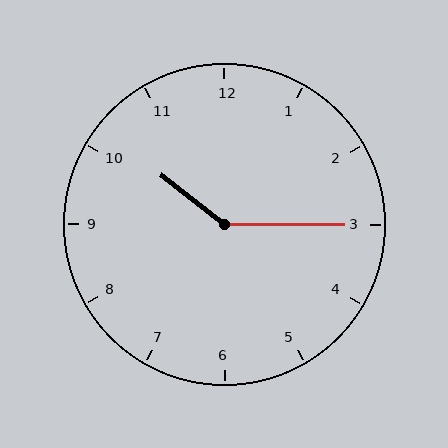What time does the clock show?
10:15.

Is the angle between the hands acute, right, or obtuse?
It is obtuse.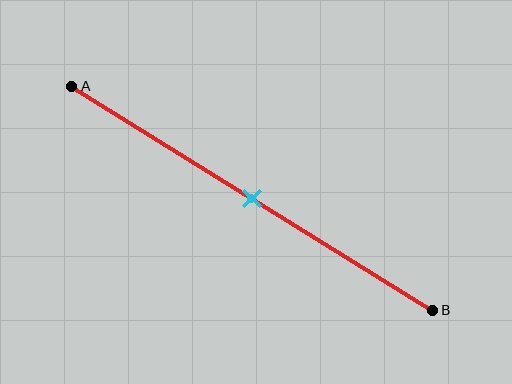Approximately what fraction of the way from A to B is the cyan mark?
The cyan mark is approximately 50% of the way from A to B.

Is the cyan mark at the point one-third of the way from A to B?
No, the mark is at about 50% from A, not at the 33% one-third point.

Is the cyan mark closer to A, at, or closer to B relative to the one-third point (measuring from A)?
The cyan mark is closer to point B than the one-third point of segment AB.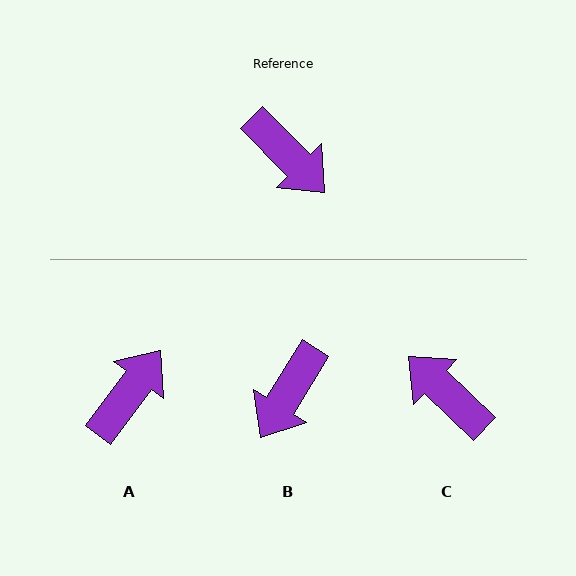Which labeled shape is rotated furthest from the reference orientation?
C, about 178 degrees away.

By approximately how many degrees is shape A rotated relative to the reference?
Approximately 99 degrees counter-clockwise.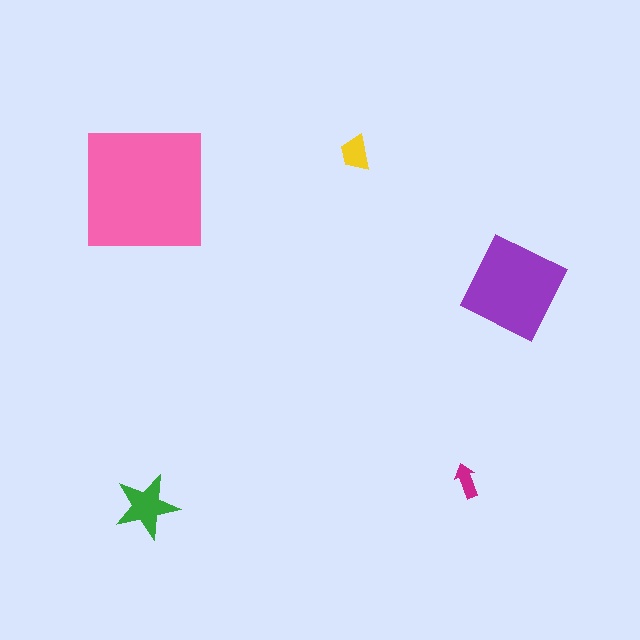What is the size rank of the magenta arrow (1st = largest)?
5th.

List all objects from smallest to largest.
The magenta arrow, the yellow trapezoid, the green star, the purple diamond, the pink square.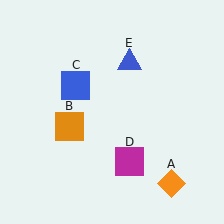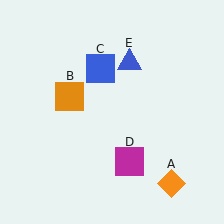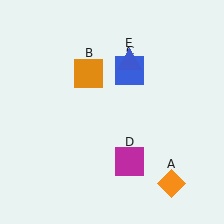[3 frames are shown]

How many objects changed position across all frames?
2 objects changed position: orange square (object B), blue square (object C).